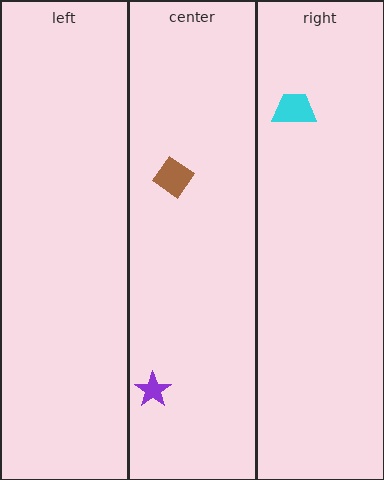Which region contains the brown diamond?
The center region.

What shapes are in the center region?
The purple star, the brown diamond.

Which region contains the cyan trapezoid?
The right region.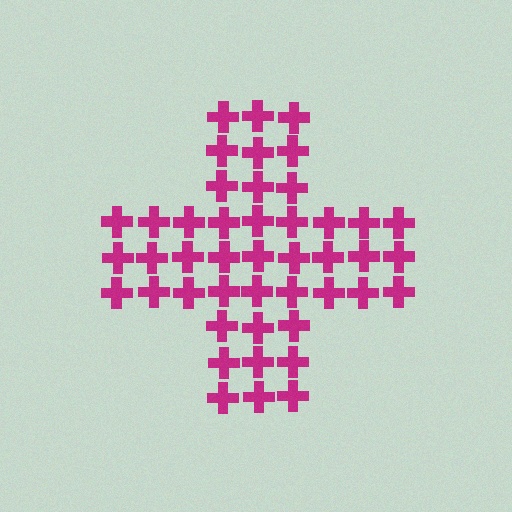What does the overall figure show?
The overall figure shows a cross.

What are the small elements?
The small elements are crosses.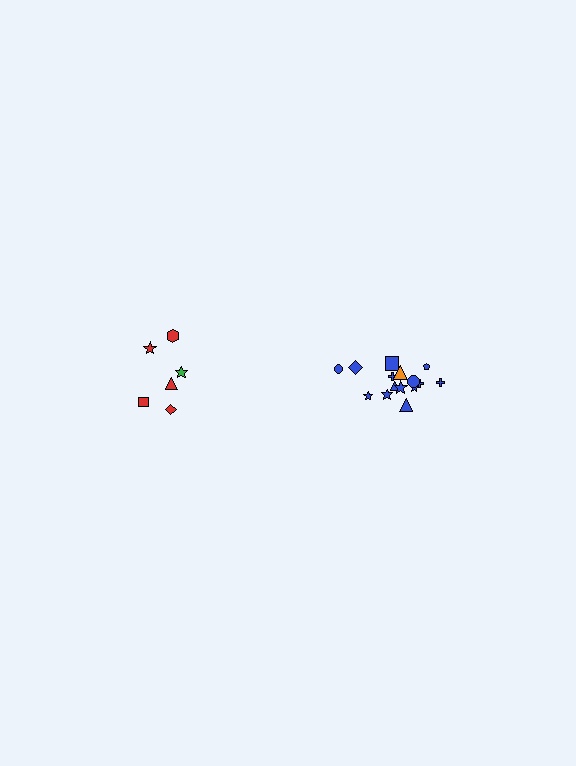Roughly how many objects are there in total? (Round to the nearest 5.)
Roughly 20 objects in total.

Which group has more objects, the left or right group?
The right group.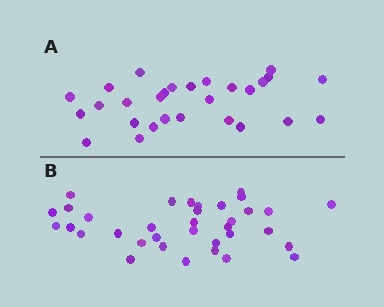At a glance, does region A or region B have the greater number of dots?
Region B (the bottom region) has more dots.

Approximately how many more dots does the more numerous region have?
Region B has roughly 8 or so more dots than region A.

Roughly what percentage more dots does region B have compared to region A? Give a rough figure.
About 25% more.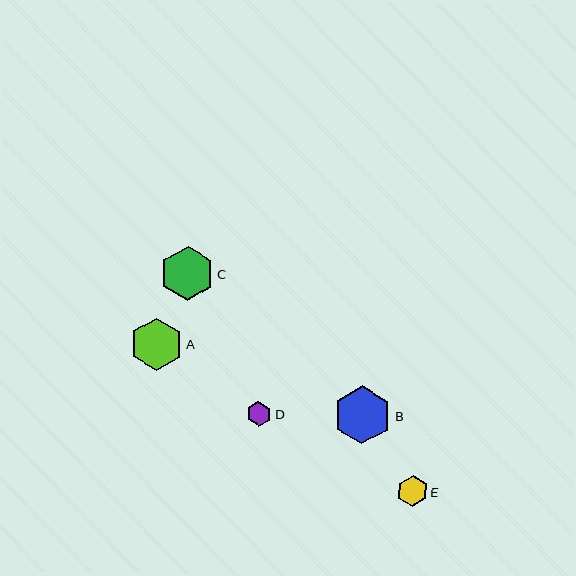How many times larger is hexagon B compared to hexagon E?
Hexagon B is approximately 1.9 times the size of hexagon E.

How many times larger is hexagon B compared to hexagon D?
Hexagon B is approximately 2.3 times the size of hexagon D.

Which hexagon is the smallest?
Hexagon D is the smallest with a size of approximately 25 pixels.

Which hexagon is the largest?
Hexagon B is the largest with a size of approximately 58 pixels.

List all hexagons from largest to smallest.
From largest to smallest: B, C, A, E, D.